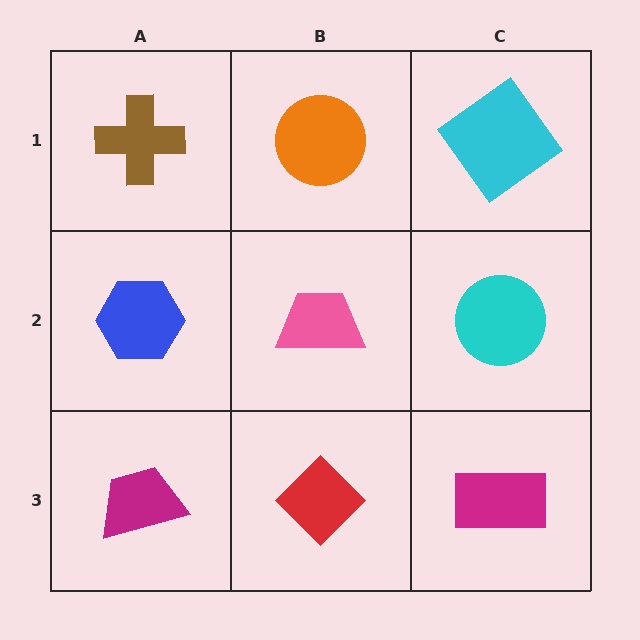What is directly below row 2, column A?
A magenta trapezoid.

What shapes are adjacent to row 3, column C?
A cyan circle (row 2, column C), a red diamond (row 3, column B).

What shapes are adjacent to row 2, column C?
A cyan diamond (row 1, column C), a magenta rectangle (row 3, column C), a pink trapezoid (row 2, column B).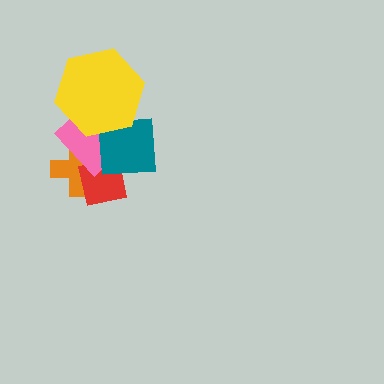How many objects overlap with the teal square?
4 objects overlap with the teal square.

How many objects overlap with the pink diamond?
4 objects overlap with the pink diamond.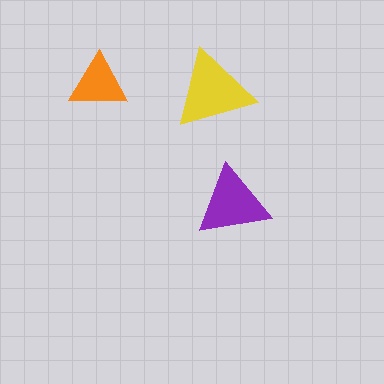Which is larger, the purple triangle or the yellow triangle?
The yellow one.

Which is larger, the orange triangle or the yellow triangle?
The yellow one.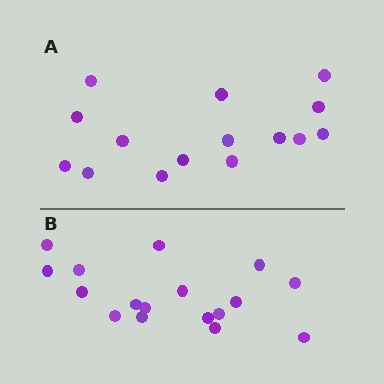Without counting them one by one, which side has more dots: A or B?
Region B (the bottom region) has more dots.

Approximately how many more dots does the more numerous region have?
Region B has just a few more — roughly 2 or 3 more dots than region A.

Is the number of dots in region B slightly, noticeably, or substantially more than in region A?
Region B has only slightly more — the two regions are fairly close. The ratio is roughly 1.1 to 1.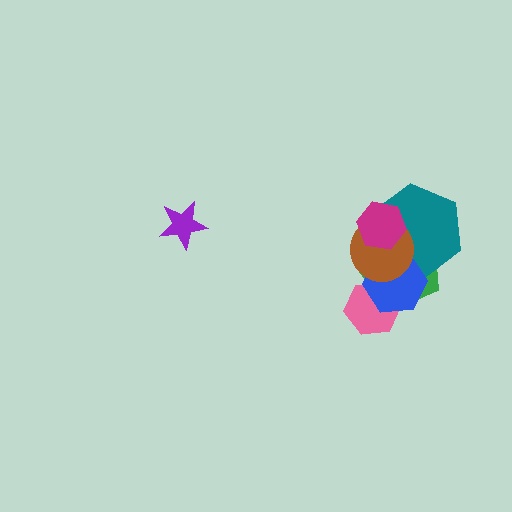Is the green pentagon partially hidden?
Yes, it is partially covered by another shape.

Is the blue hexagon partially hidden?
Yes, it is partially covered by another shape.